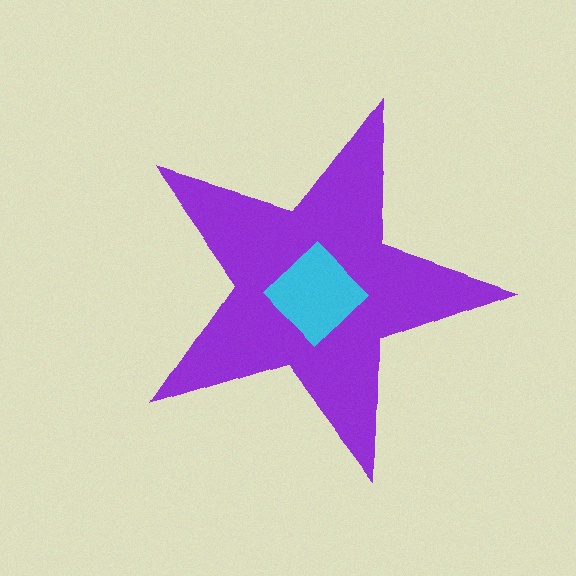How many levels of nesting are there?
2.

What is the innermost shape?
The cyan diamond.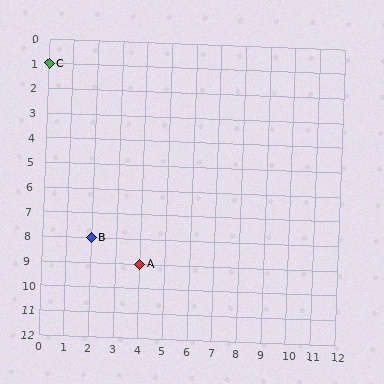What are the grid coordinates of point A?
Point A is at grid coordinates (4, 9).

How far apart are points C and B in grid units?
Points C and B are 2 columns and 7 rows apart (about 7.3 grid units diagonally).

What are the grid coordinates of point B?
Point B is at grid coordinates (2, 8).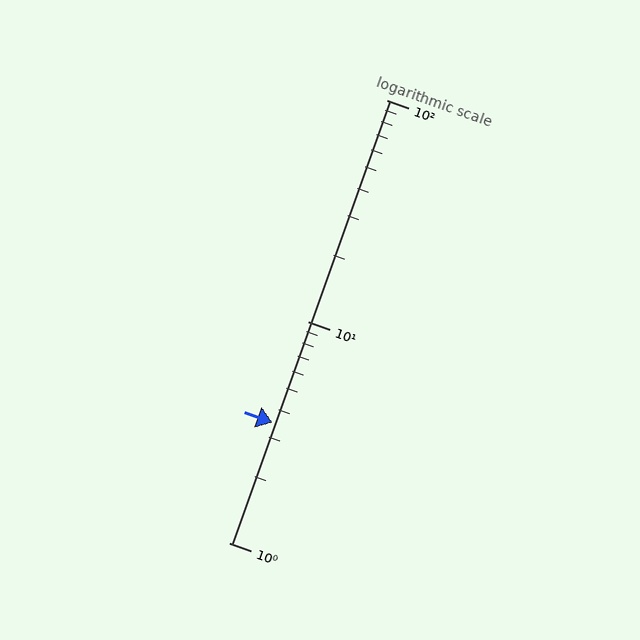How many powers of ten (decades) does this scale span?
The scale spans 2 decades, from 1 to 100.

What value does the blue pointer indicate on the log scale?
The pointer indicates approximately 3.5.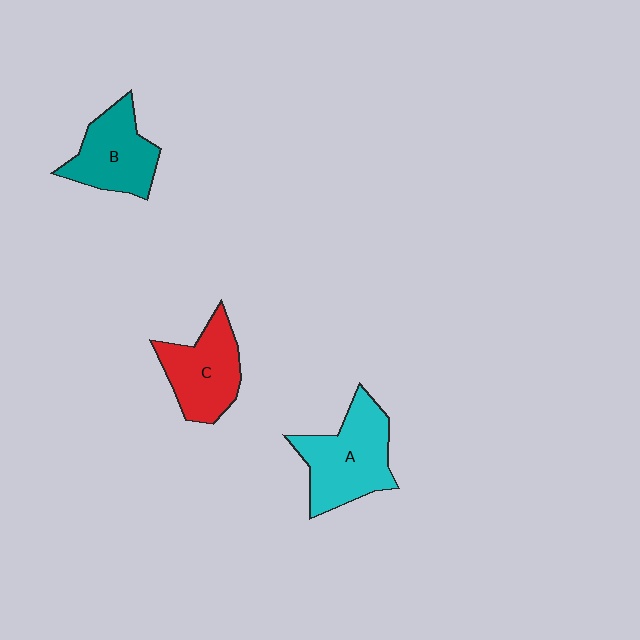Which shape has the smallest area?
Shape B (teal).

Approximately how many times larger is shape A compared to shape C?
Approximately 1.2 times.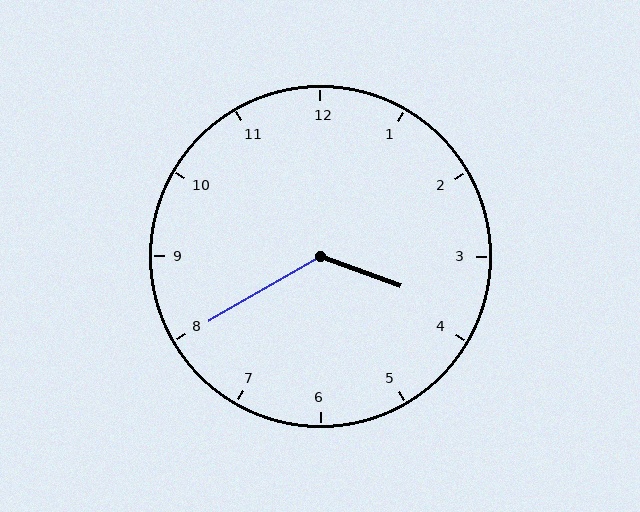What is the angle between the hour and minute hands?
Approximately 130 degrees.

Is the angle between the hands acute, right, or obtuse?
It is obtuse.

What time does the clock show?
3:40.